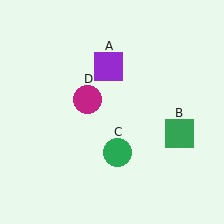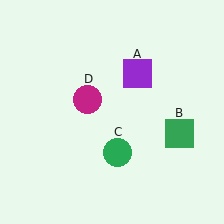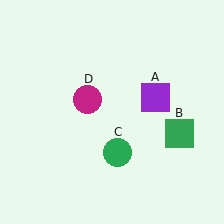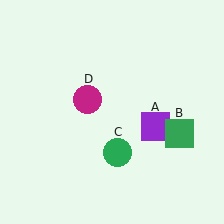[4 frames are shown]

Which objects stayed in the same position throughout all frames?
Green square (object B) and green circle (object C) and magenta circle (object D) remained stationary.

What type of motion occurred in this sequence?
The purple square (object A) rotated clockwise around the center of the scene.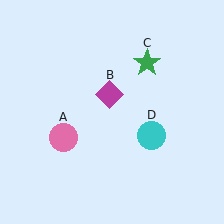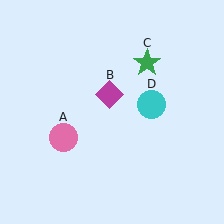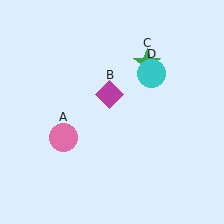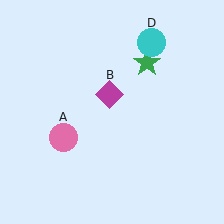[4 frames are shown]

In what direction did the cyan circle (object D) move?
The cyan circle (object D) moved up.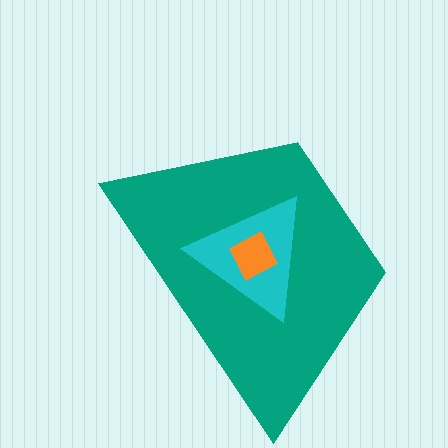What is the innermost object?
The orange square.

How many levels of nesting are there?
3.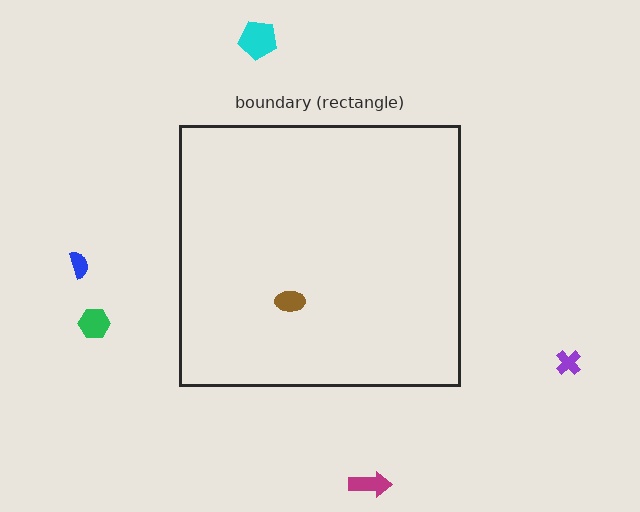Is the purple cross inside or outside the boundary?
Outside.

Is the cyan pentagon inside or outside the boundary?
Outside.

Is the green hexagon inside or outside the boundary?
Outside.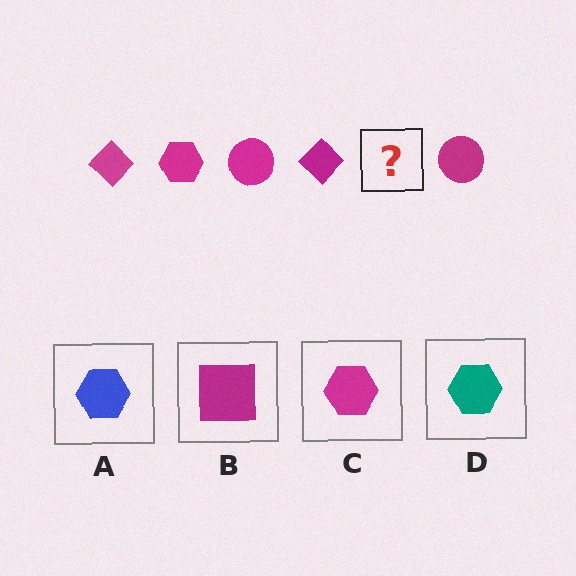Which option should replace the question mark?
Option C.